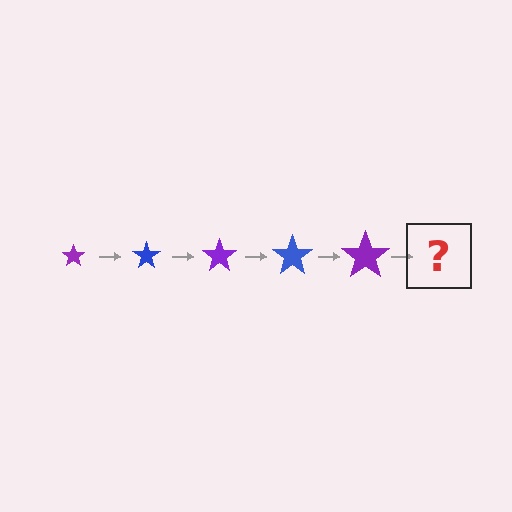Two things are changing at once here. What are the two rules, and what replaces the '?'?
The two rules are that the star grows larger each step and the color cycles through purple and blue. The '?' should be a blue star, larger than the previous one.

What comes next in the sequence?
The next element should be a blue star, larger than the previous one.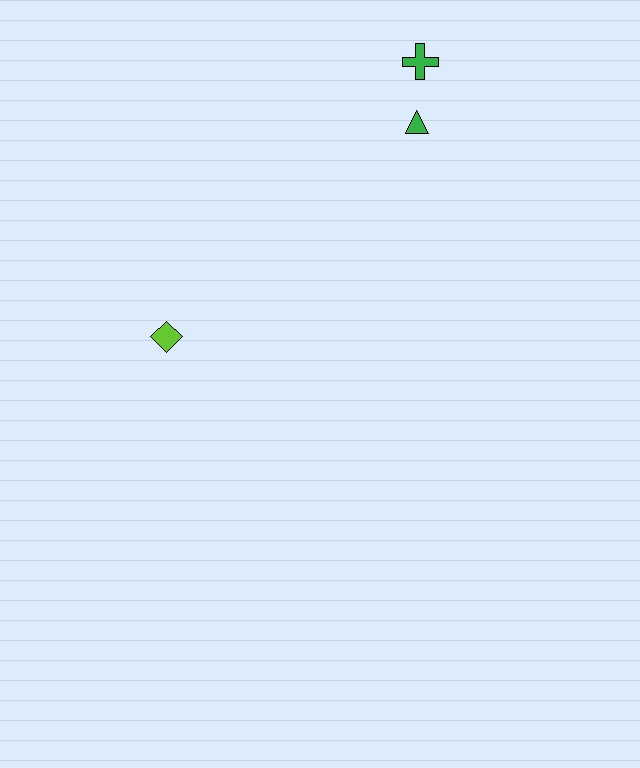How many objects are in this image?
There are 3 objects.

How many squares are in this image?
There are no squares.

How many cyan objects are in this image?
There are no cyan objects.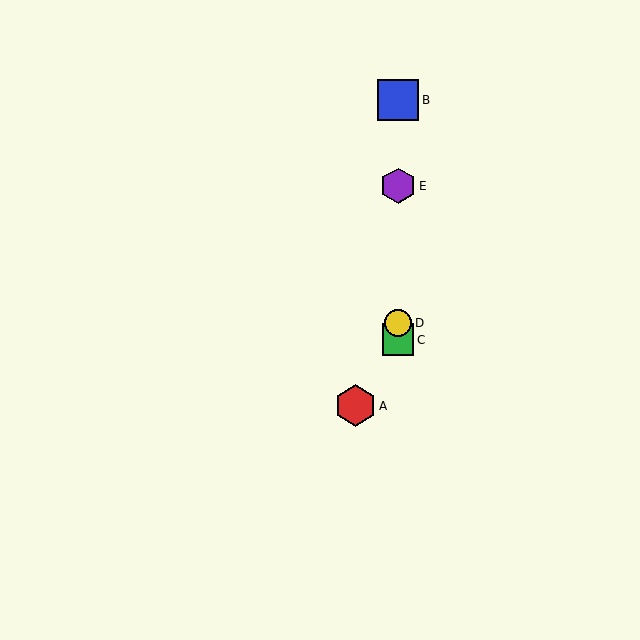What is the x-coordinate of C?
Object C is at x≈398.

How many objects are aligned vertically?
4 objects (B, C, D, E) are aligned vertically.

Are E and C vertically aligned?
Yes, both are at x≈398.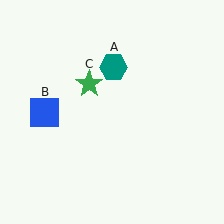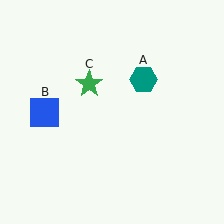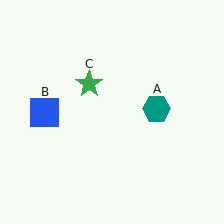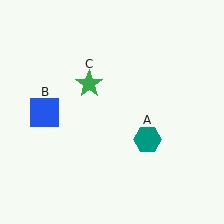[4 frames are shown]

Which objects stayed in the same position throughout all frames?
Blue square (object B) and green star (object C) remained stationary.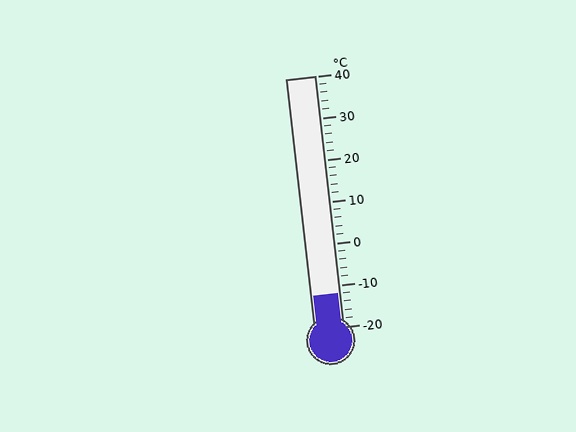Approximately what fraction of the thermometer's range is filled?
The thermometer is filled to approximately 15% of its range.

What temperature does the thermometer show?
The thermometer shows approximately -12°C.